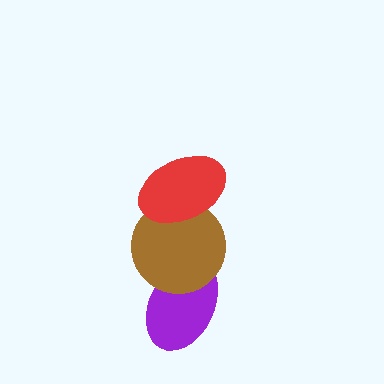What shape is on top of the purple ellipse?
The brown circle is on top of the purple ellipse.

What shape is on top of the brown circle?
The red ellipse is on top of the brown circle.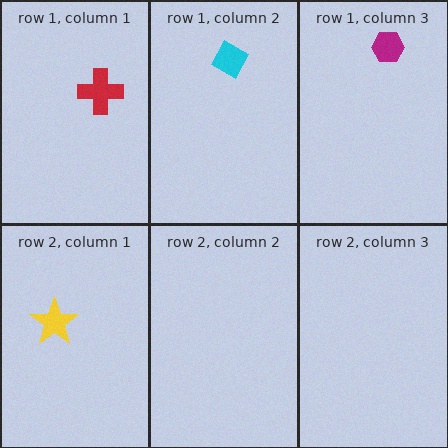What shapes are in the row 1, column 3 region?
The magenta hexagon.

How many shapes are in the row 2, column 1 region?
1.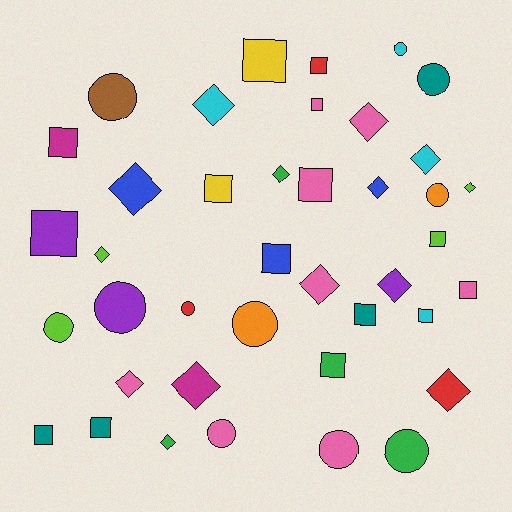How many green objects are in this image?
There are 4 green objects.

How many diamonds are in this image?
There are 14 diamonds.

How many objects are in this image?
There are 40 objects.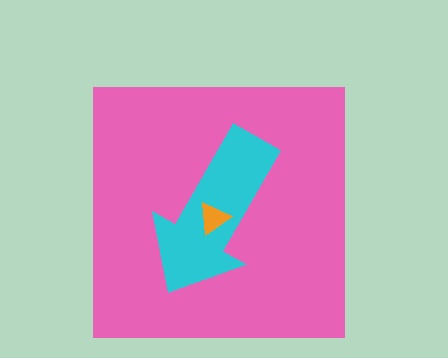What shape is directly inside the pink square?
The cyan arrow.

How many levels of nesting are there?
3.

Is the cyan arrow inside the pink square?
Yes.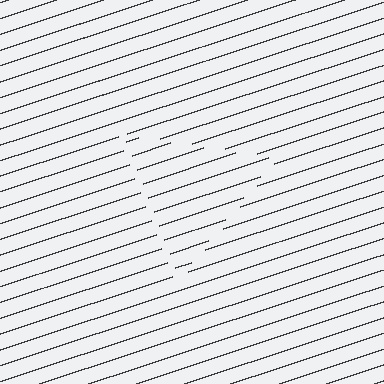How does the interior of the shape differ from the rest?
The interior of the shape contains the same grating, shifted by half a period — the contour is defined by the phase discontinuity where line-ends from the inner and outer gratings abut.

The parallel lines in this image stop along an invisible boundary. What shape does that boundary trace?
An illusory triangle. The interior of the shape contains the same grating, shifted by half a period — the contour is defined by the phase discontinuity where line-ends from the inner and outer gratings abut.